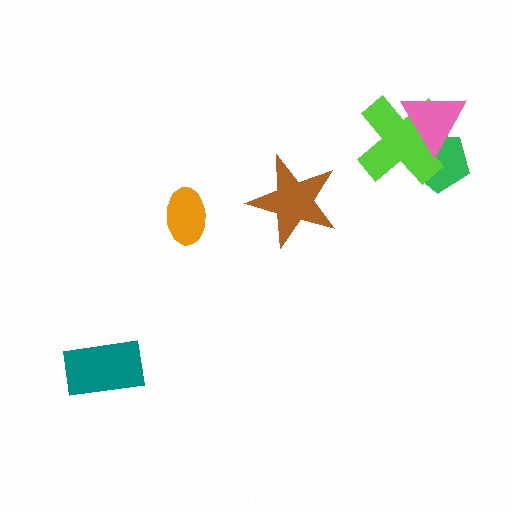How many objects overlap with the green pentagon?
2 objects overlap with the green pentagon.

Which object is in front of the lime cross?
The pink triangle is in front of the lime cross.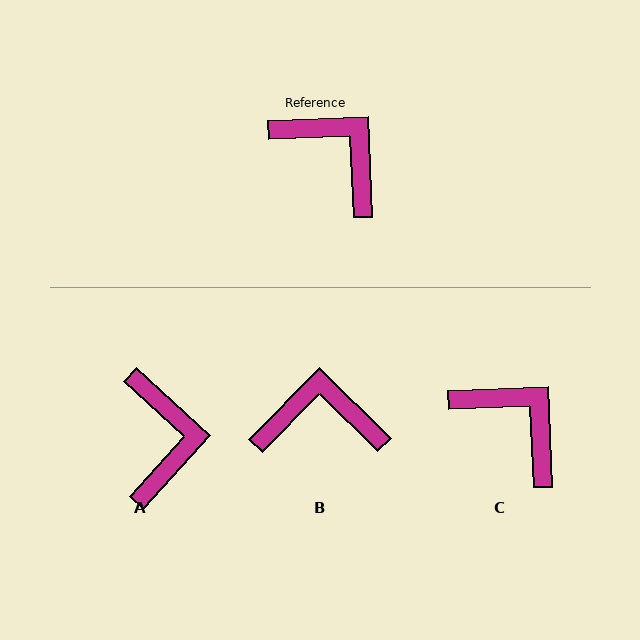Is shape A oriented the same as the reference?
No, it is off by about 44 degrees.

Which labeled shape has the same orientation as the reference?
C.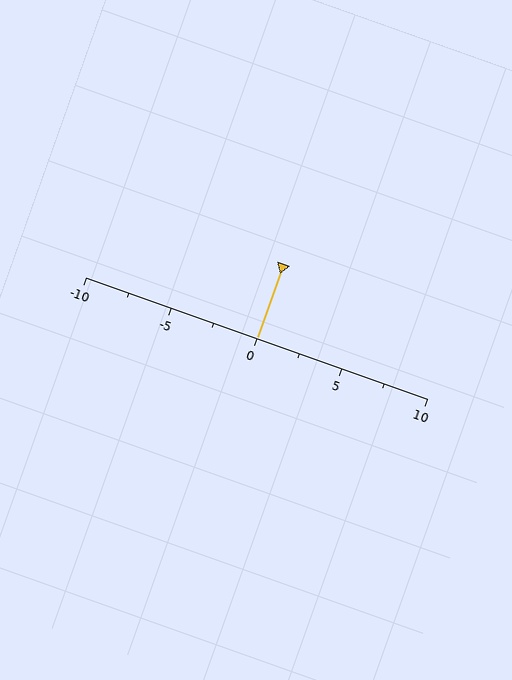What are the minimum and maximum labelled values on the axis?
The axis runs from -10 to 10.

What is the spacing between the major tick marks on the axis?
The major ticks are spaced 5 apart.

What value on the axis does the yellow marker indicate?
The marker indicates approximately 0.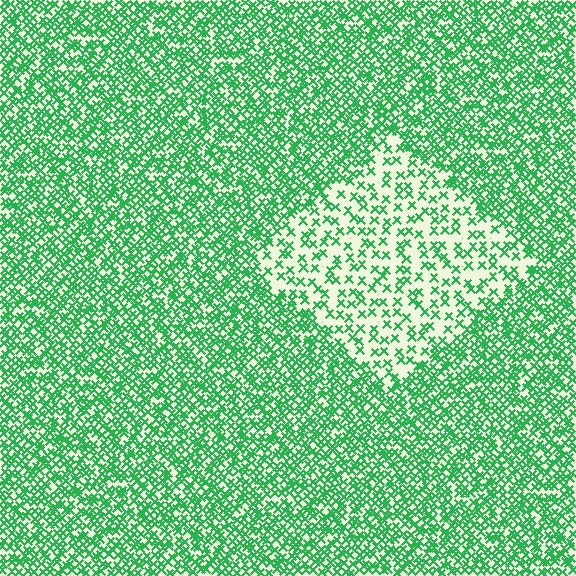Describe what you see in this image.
The image contains small green elements arranged at two different densities. A diamond-shaped region is visible where the elements are less densely packed than the surrounding area.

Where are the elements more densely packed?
The elements are more densely packed outside the diamond boundary.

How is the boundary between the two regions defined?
The boundary is defined by a change in element density (approximately 2.5x ratio). All elements are the same color, size, and shape.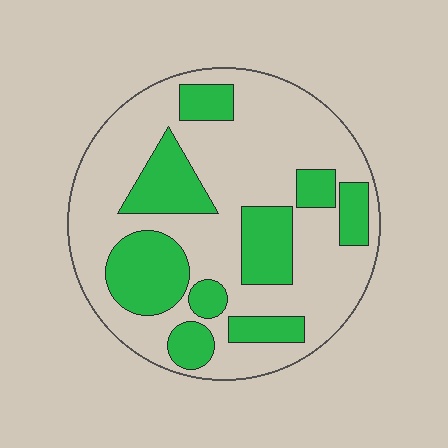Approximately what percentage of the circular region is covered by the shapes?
Approximately 30%.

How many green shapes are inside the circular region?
9.